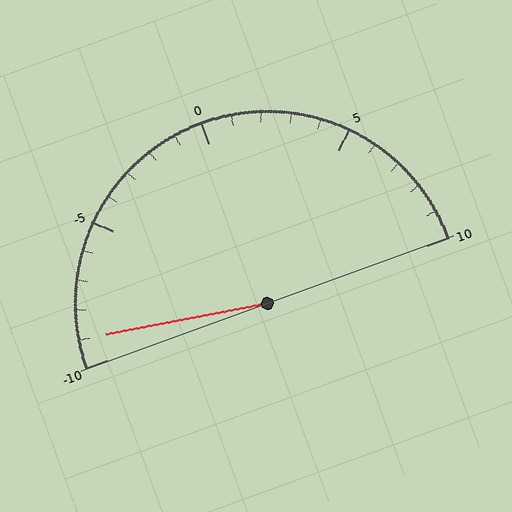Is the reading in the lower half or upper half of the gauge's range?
The reading is in the lower half of the range (-10 to 10).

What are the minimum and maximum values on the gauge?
The gauge ranges from -10 to 10.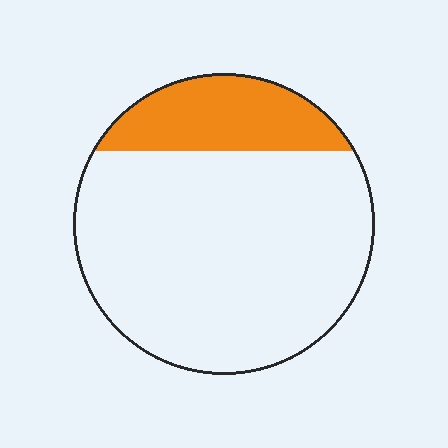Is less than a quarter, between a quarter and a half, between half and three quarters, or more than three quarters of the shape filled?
Less than a quarter.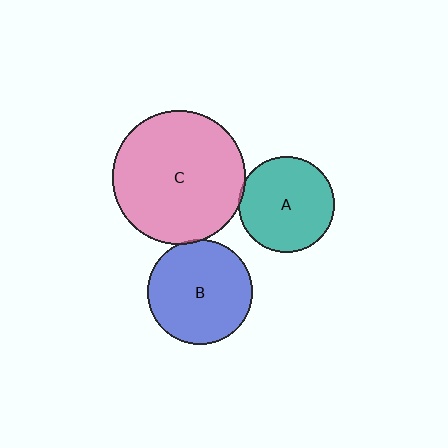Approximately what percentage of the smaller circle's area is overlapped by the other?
Approximately 5%.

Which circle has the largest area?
Circle C (pink).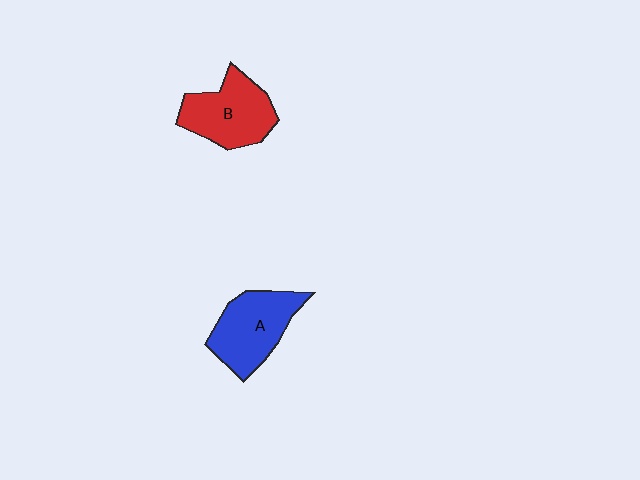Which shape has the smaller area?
Shape B (red).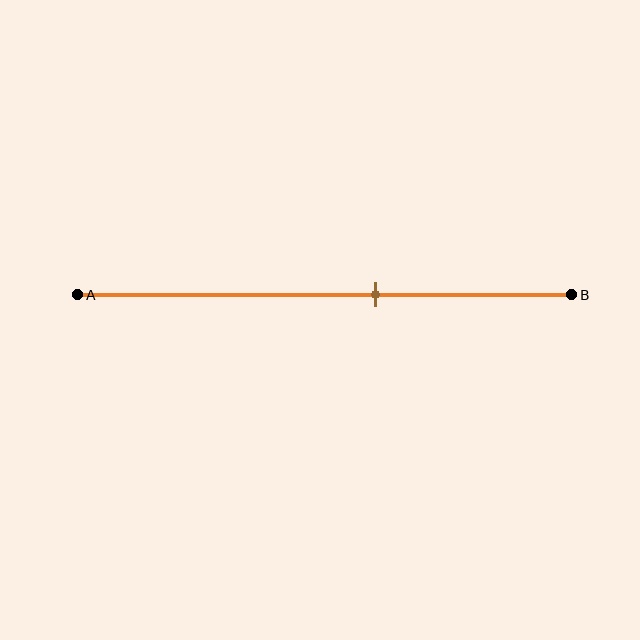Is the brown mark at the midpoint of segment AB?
No, the mark is at about 60% from A, not at the 50% midpoint.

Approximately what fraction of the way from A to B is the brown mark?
The brown mark is approximately 60% of the way from A to B.